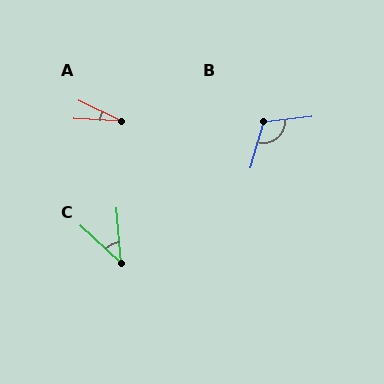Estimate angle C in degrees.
Approximately 43 degrees.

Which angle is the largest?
B, at approximately 113 degrees.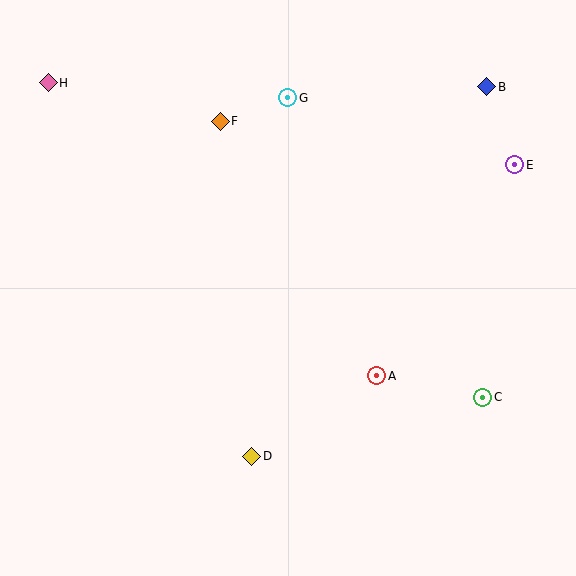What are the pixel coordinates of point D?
Point D is at (252, 456).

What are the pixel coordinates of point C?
Point C is at (483, 397).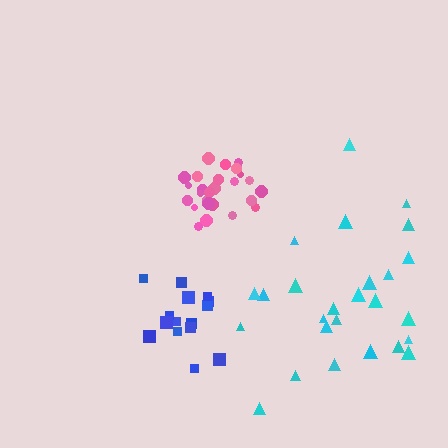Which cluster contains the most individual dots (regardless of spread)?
Pink (28).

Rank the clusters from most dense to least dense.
pink, blue, cyan.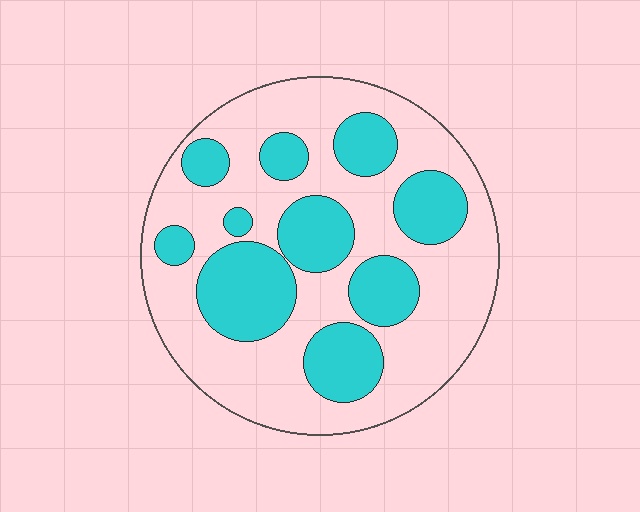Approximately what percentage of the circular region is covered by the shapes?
Approximately 35%.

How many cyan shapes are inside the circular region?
10.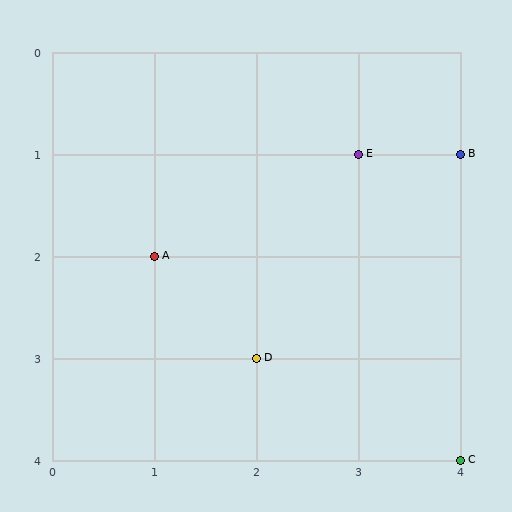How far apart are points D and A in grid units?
Points D and A are 1 column and 1 row apart (about 1.4 grid units diagonally).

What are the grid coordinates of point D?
Point D is at grid coordinates (2, 3).